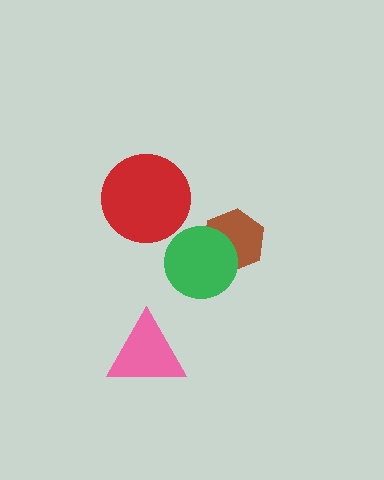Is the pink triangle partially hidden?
No, no other shape covers it.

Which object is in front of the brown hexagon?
The green circle is in front of the brown hexagon.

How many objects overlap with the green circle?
1 object overlaps with the green circle.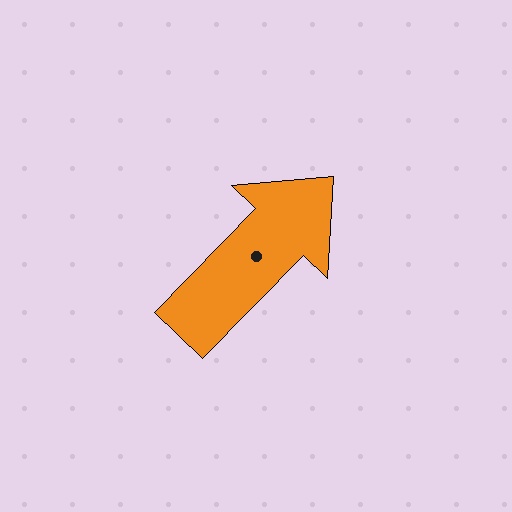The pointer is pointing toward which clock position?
Roughly 1 o'clock.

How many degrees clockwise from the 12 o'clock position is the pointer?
Approximately 44 degrees.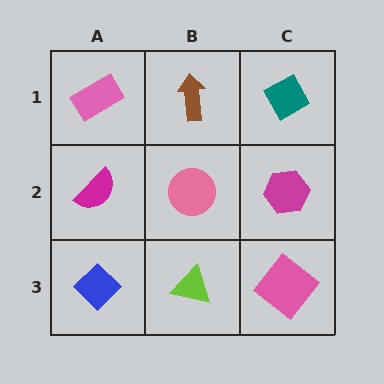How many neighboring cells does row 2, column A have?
3.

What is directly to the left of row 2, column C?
A pink circle.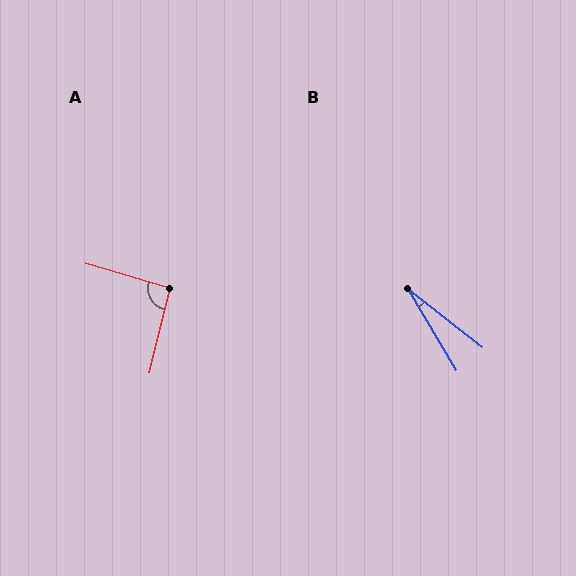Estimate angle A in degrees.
Approximately 93 degrees.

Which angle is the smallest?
B, at approximately 21 degrees.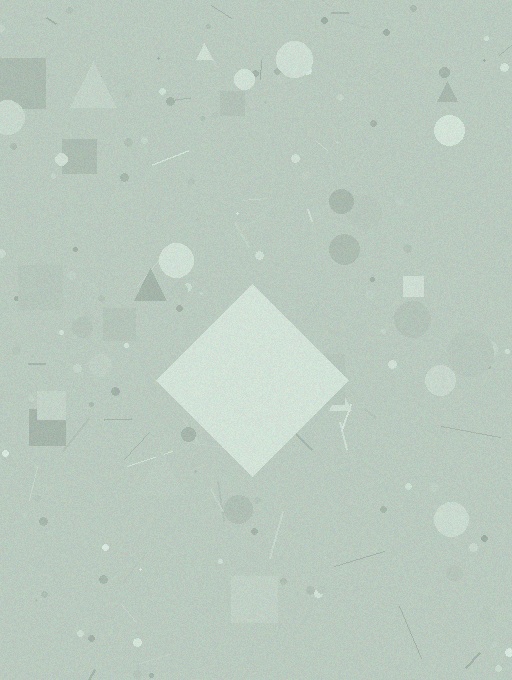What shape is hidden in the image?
A diamond is hidden in the image.